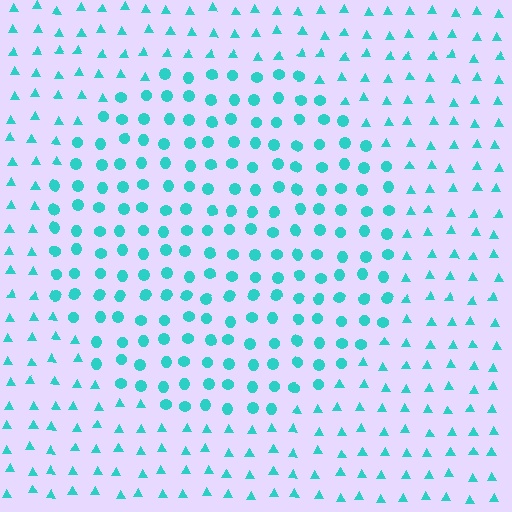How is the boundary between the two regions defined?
The boundary is defined by a change in element shape: circles inside vs. triangles outside. All elements share the same color and spacing.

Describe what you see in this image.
The image is filled with small cyan elements arranged in a uniform grid. A circle-shaped region contains circles, while the surrounding area contains triangles. The boundary is defined purely by the change in element shape.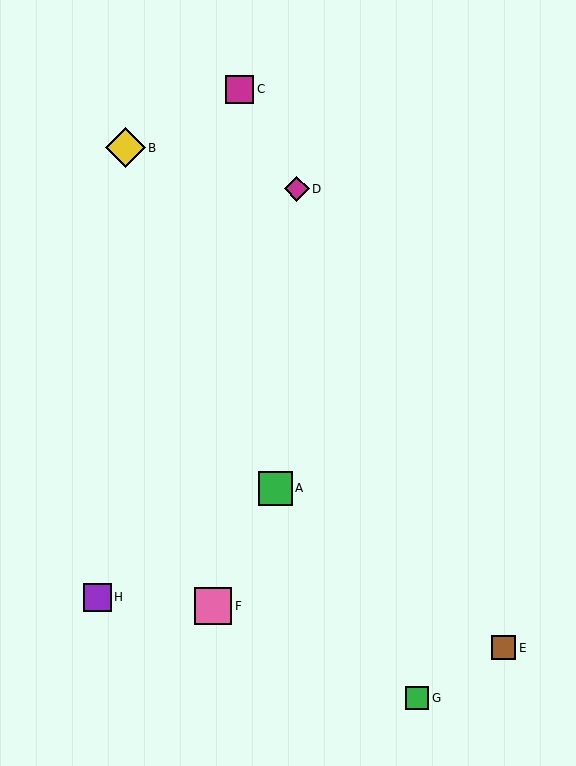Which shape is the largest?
The yellow diamond (labeled B) is the largest.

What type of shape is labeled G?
Shape G is a green square.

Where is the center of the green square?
The center of the green square is at (276, 488).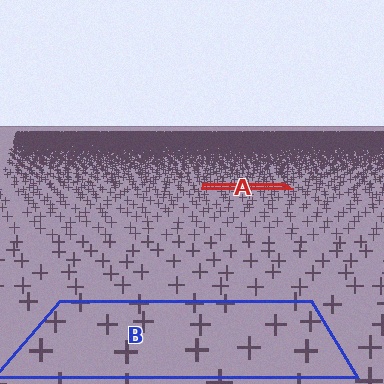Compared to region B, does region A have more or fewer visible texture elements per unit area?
Region A has more texture elements per unit area — they are packed more densely because it is farther away.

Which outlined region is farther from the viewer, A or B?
Region A is farther from the viewer — the texture elements inside it appear smaller and more densely packed.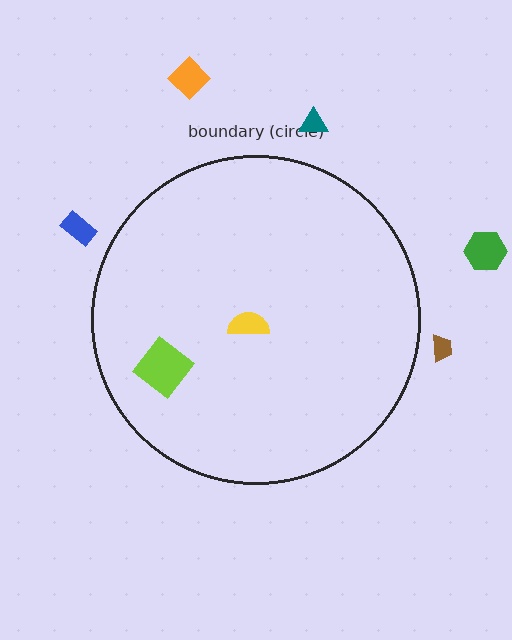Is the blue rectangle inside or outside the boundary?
Outside.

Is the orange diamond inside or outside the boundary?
Outside.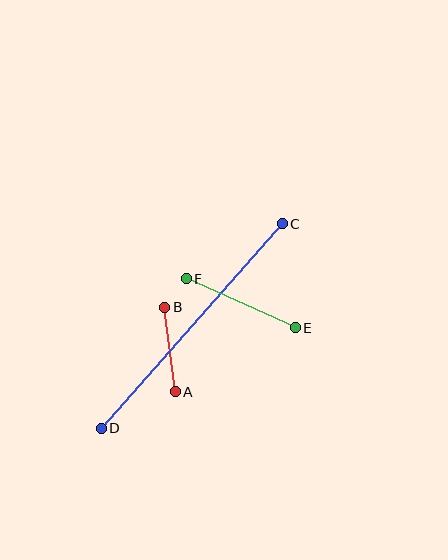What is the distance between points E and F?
The distance is approximately 119 pixels.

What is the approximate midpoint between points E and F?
The midpoint is at approximately (241, 303) pixels.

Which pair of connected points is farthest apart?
Points C and D are farthest apart.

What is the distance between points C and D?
The distance is approximately 273 pixels.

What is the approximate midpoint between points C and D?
The midpoint is at approximately (192, 326) pixels.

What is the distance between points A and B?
The distance is approximately 86 pixels.